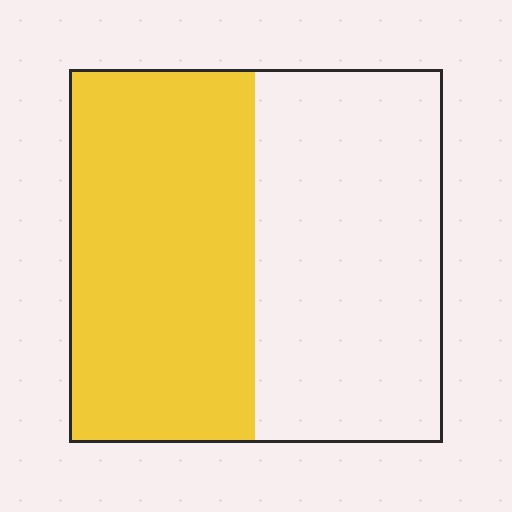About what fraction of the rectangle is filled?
About one half (1/2).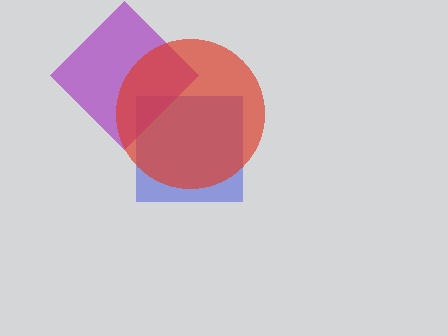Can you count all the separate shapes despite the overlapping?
Yes, there are 3 separate shapes.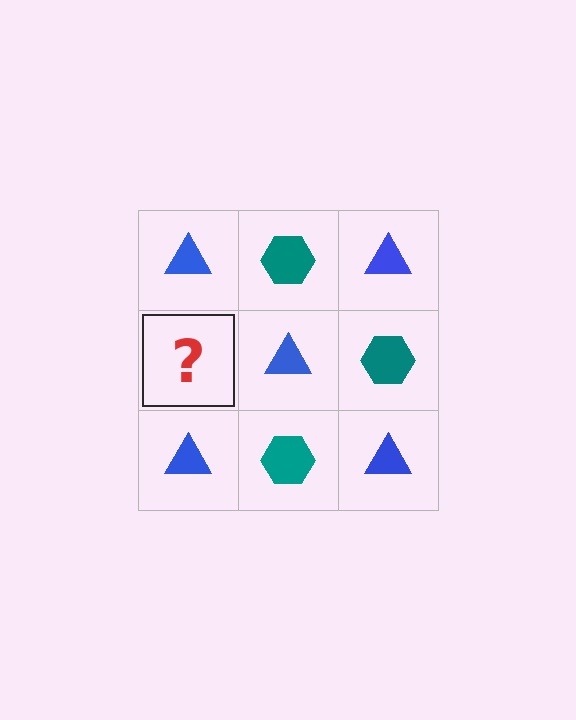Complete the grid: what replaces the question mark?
The question mark should be replaced with a teal hexagon.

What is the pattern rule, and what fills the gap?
The rule is that it alternates blue triangle and teal hexagon in a checkerboard pattern. The gap should be filled with a teal hexagon.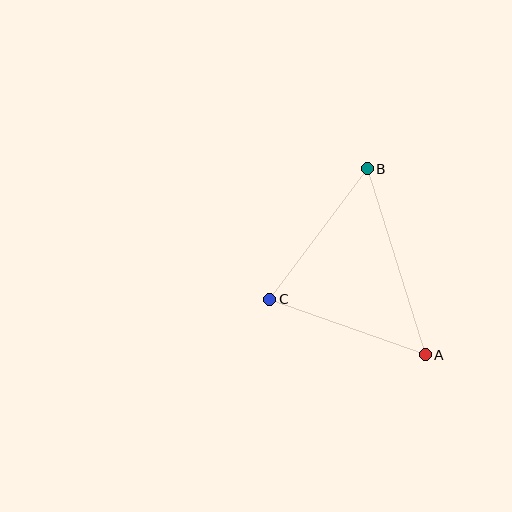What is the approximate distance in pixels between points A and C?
The distance between A and C is approximately 165 pixels.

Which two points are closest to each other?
Points B and C are closest to each other.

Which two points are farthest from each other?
Points A and B are farthest from each other.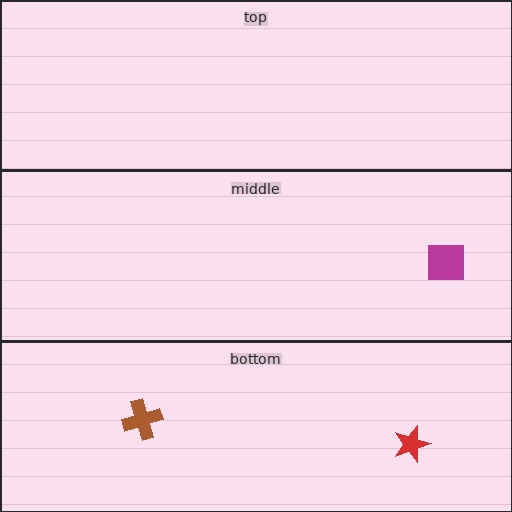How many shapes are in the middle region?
1.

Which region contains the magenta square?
The middle region.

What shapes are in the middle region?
The magenta square.